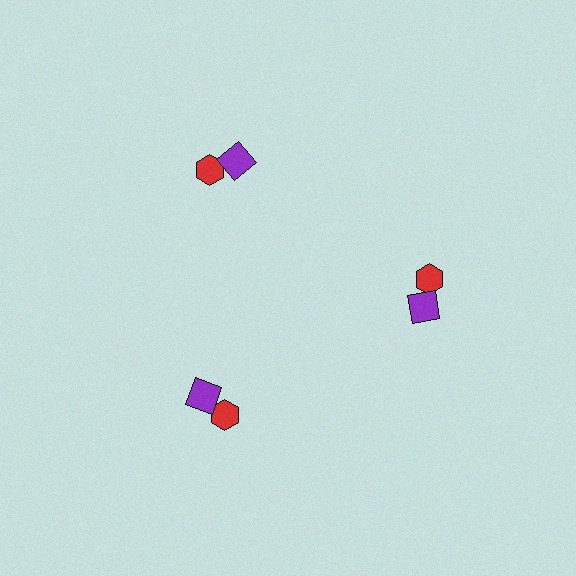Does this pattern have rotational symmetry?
Yes, this pattern has 3-fold rotational symmetry. It looks the same after rotating 120 degrees around the center.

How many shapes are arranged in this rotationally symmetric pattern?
There are 6 shapes, arranged in 3 groups of 2.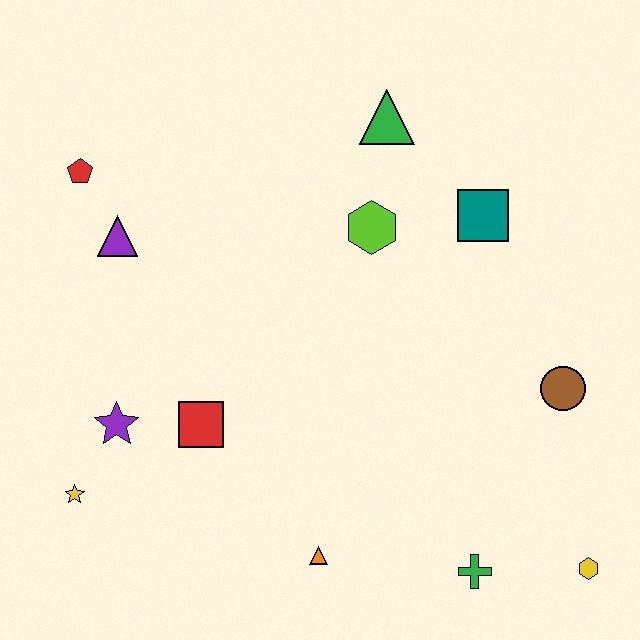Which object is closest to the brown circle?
The yellow hexagon is closest to the brown circle.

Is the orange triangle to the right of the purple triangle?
Yes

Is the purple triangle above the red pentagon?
No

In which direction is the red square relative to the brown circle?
The red square is to the left of the brown circle.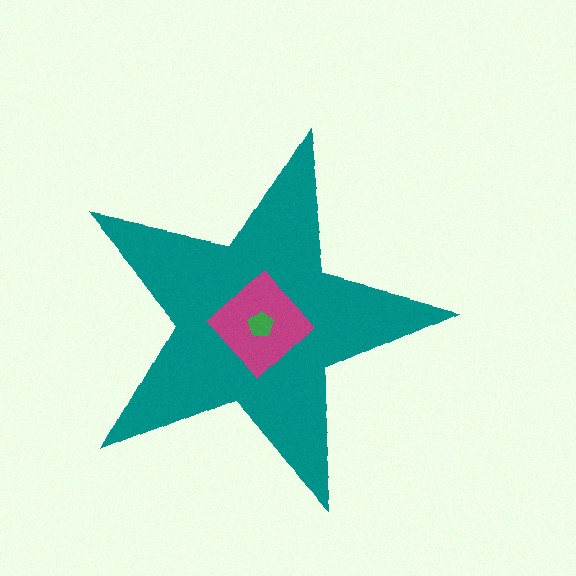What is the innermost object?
The green pentagon.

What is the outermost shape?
The teal star.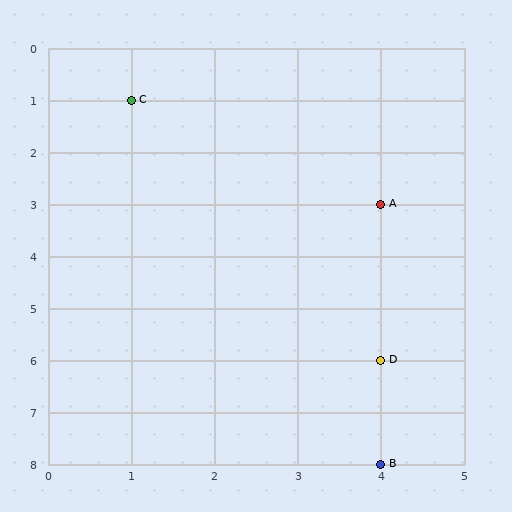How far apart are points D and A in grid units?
Points D and A are 3 rows apart.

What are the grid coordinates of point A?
Point A is at grid coordinates (4, 3).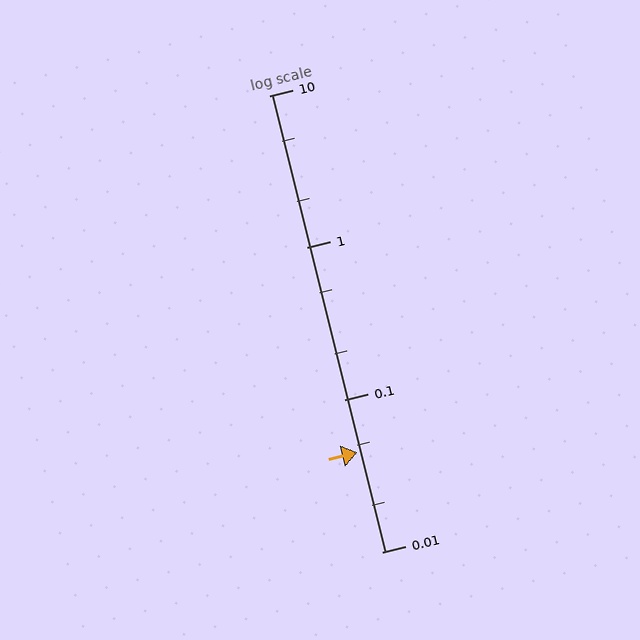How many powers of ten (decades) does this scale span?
The scale spans 3 decades, from 0.01 to 10.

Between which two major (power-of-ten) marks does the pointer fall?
The pointer is between 0.01 and 0.1.